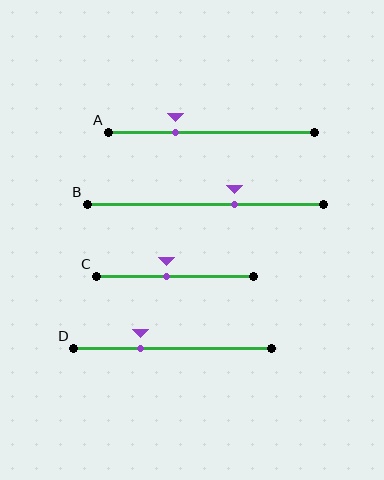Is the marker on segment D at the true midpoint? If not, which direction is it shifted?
No, the marker on segment D is shifted to the left by about 16% of the segment length.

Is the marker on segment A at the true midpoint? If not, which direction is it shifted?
No, the marker on segment A is shifted to the left by about 17% of the segment length.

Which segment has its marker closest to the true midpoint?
Segment C has its marker closest to the true midpoint.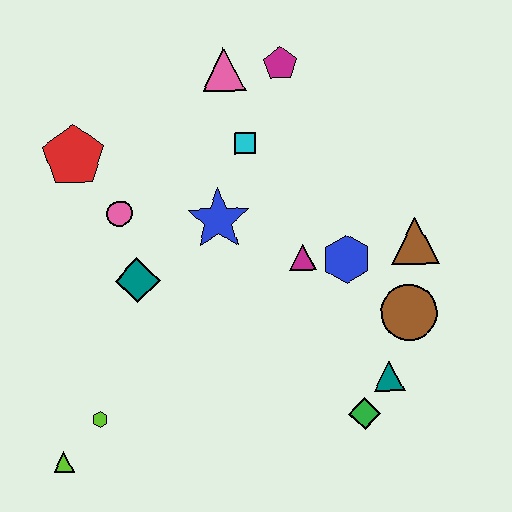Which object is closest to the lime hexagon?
The lime triangle is closest to the lime hexagon.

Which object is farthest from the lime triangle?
The magenta pentagon is farthest from the lime triangle.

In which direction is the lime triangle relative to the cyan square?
The lime triangle is below the cyan square.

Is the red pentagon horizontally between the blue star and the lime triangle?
Yes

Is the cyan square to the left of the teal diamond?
No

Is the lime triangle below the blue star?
Yes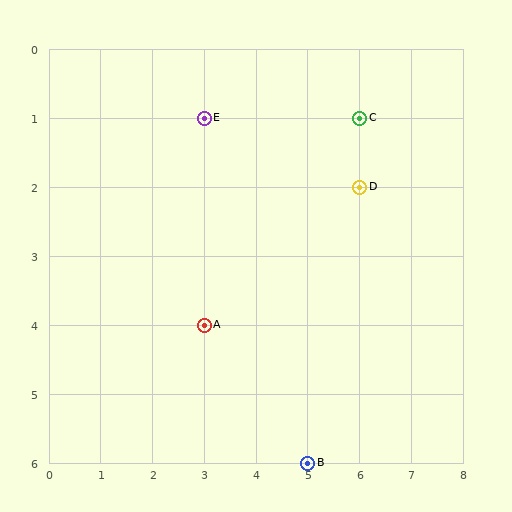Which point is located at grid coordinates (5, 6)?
Point B is at (5, 6).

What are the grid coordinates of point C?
Point C is at grid coordinates (6, 1).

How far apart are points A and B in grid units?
Points A and B are 2 columns and 2 rows apart (about 2.8 grid units diagonally).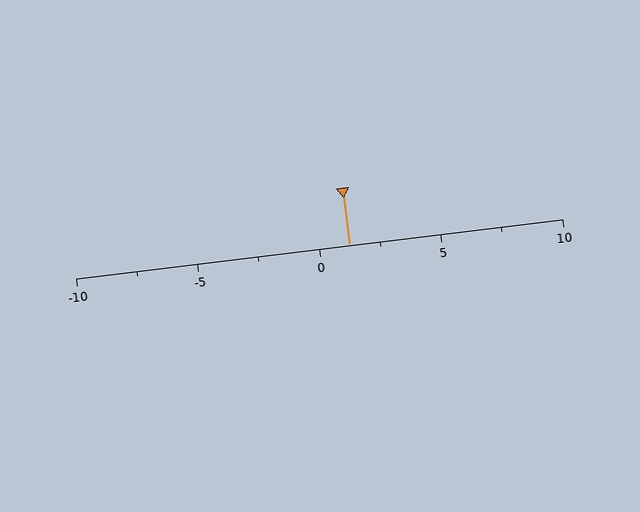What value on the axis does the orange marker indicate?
The marker indicates approximately 1.2.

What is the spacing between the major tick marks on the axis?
The major ticks are spaced 5 apart.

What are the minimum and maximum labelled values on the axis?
The axis runs from -10 to 10.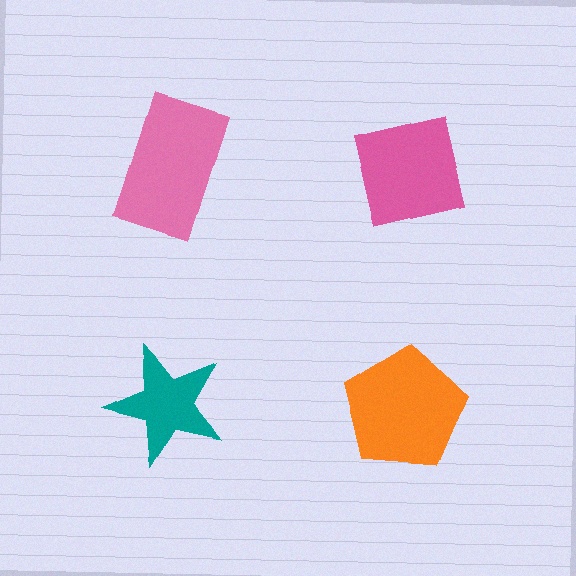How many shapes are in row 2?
2 shapes.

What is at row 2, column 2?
An orange pentagon.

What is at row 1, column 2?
A pink square.